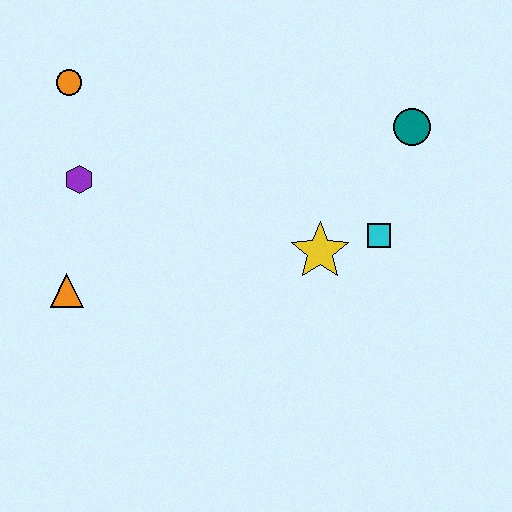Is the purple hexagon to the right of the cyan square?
No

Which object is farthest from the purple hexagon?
The teal circle is farthest from the purple hexagon.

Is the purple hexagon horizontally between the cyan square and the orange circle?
Yes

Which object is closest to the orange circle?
The purple hexagon is closest to the orange circle.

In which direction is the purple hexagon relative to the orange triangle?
The purple hexagon is above the orange triangle.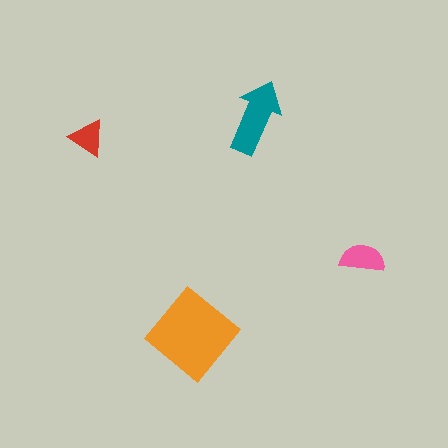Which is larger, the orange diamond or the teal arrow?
The orange diamond.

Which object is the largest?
The orange diamond.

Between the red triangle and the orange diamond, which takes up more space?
The orange diamond.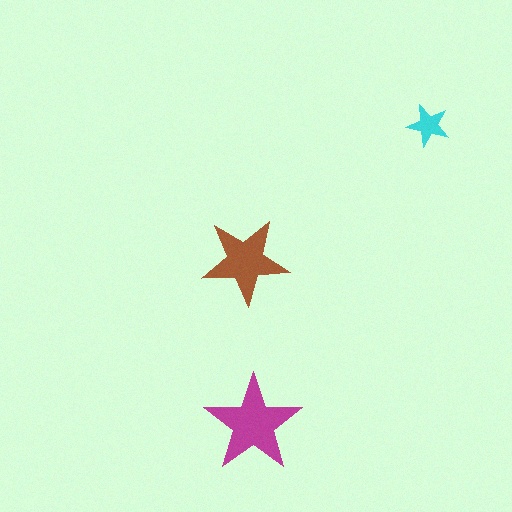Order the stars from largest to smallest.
the magenta one, the brown one, the cyan one.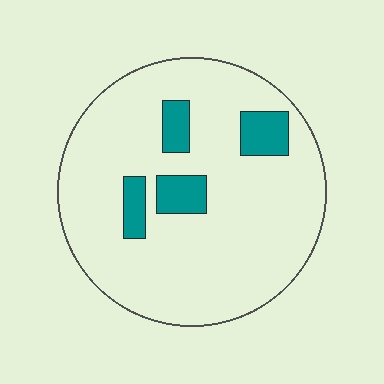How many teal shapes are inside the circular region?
4.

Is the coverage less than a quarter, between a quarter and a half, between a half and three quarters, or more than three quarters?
Less than a quarter.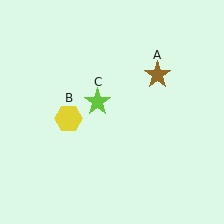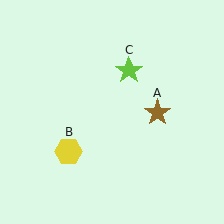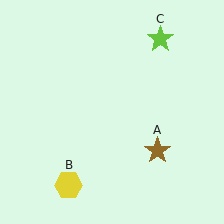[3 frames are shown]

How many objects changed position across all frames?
3 objects changed position: brown star (object A), yellow hexagon (object B), lime star (object C).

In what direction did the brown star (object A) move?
The brown star (object A) moved down.